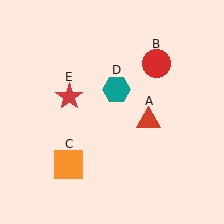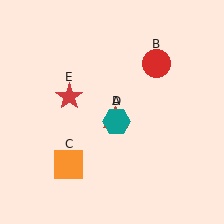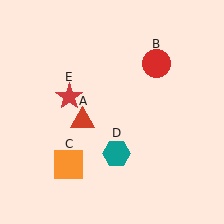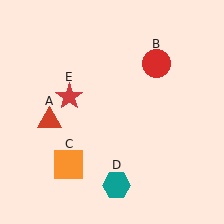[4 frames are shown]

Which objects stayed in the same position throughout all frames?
Red circle (object B) and orange square (object C) and red star (object E) remained stationary.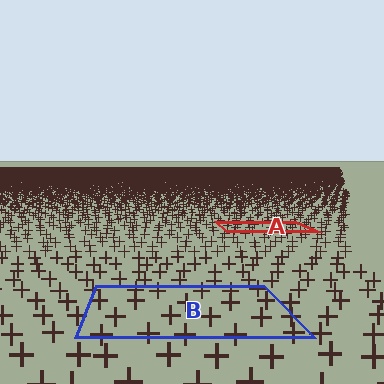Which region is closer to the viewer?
Region B is closer. The texture elements there are larger and more spread out.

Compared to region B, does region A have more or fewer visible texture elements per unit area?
Region A has more texture elements per unit area — they are packed more densely because it is farther away.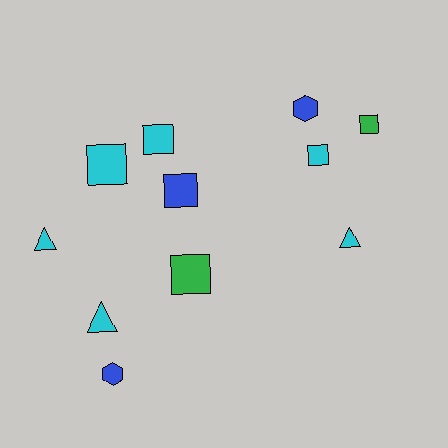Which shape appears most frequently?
Square, with 6 objects.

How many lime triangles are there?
There are no lime triangles.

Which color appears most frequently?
Cyan, with 6 objects.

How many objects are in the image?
There are 11 objects.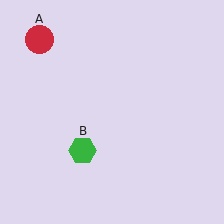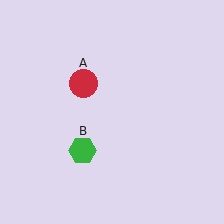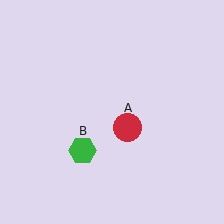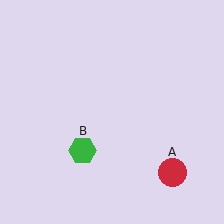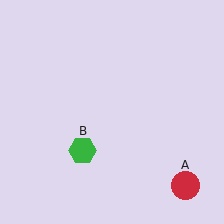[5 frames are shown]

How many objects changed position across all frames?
1 object changed position: red circle (object A).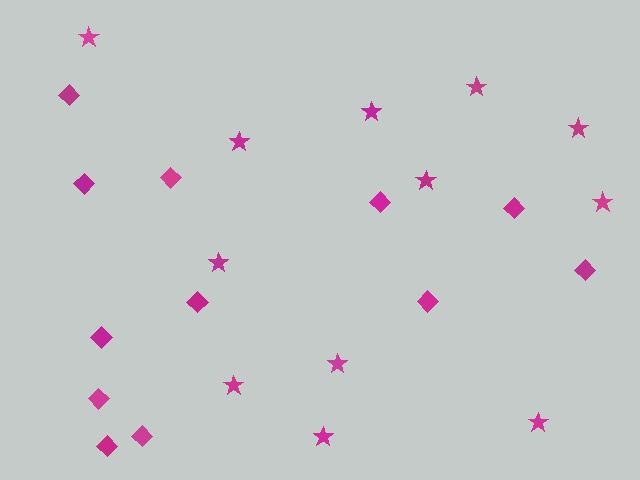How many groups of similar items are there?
There are 2 groups: one group of stars (12) and one group of diamonds (12).